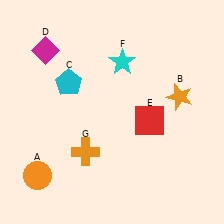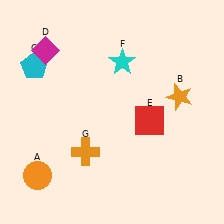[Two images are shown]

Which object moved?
The cyan pentagon (C) moved left.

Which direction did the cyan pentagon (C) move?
The cyan pentagon (C) moved left.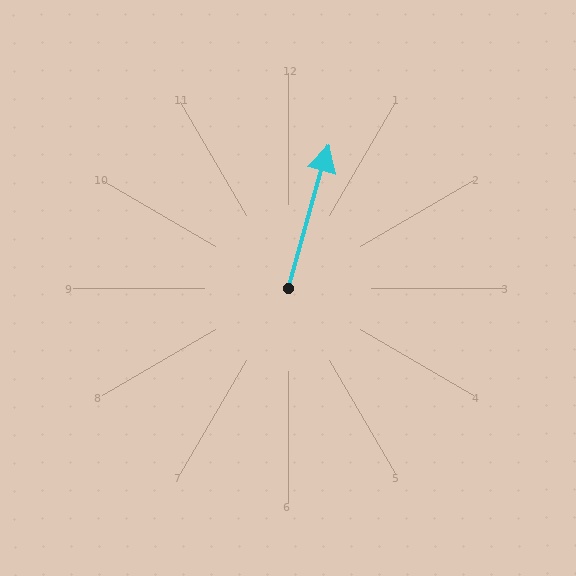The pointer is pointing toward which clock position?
Roughly 1 o'clock.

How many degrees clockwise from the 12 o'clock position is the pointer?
Approximately 16 degrees.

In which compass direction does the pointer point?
North.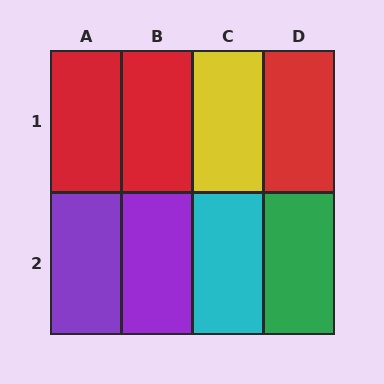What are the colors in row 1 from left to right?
Red, red, yellow, red.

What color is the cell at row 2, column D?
Green.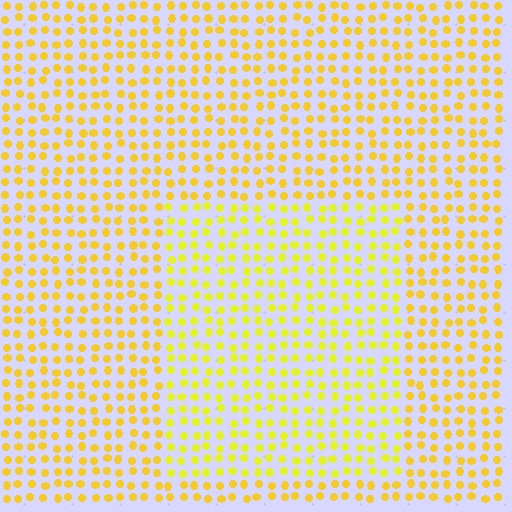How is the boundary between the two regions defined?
The boundary is defined purely by a slight shift in hue (about 17 degrees). Spacing, size, and orientation are identical on both sides.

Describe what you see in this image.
The image is filled with small yellow elements in a uniform arrangement. A rectangle-shaped region is visible where the elements are tinted to a slightly different hue, forming a subtle color boundary.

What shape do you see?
I see a rectangle.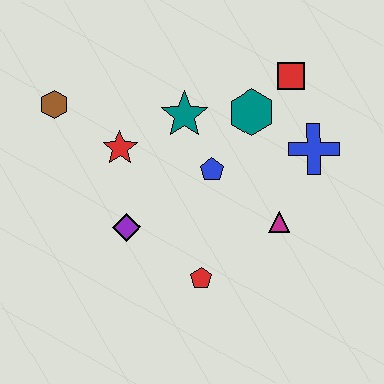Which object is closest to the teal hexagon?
The red square is closest to the teal hexagon.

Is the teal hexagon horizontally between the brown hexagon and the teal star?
No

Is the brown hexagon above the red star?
Yes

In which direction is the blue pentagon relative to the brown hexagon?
The blue pentagon is to the right of the brown hexagon.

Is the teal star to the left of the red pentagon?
Yes